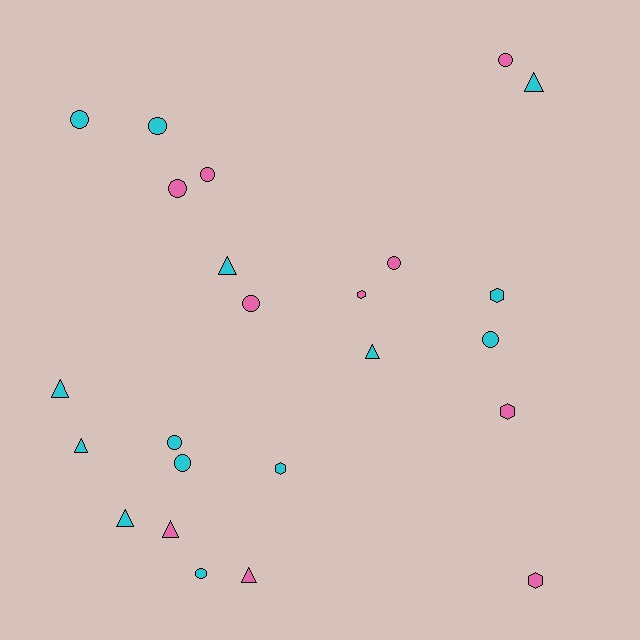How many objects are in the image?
There are 24 objects.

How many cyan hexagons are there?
There are 2 cyan hexagons.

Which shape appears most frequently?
Circle, with 11 objects.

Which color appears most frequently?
Cyan, with 14 objects.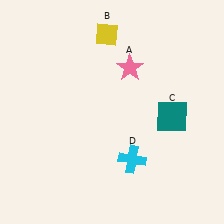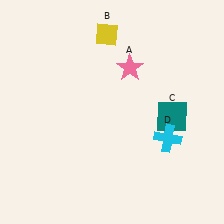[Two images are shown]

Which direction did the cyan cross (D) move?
The cyan cross (D) moved right.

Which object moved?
The cyan cross (D) moved right.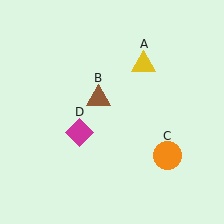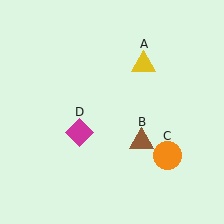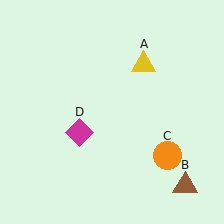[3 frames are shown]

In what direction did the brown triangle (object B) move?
The brown triangle (object B) moved down and to the right.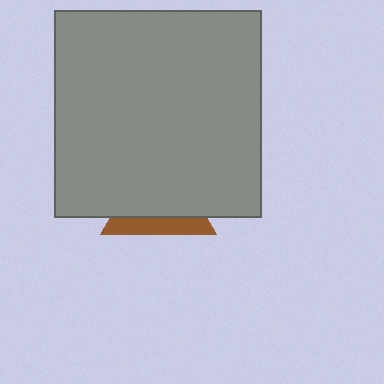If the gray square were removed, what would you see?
You would see the complete brown triangle.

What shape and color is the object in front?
The object in front is a gray square.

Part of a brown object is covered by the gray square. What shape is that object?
It is a triangle.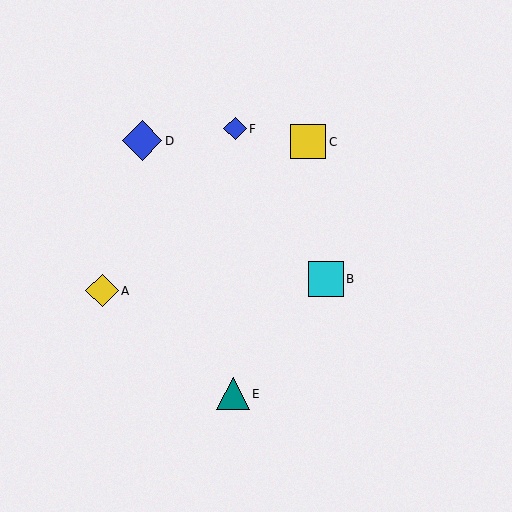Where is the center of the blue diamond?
The center of the blue diamond is at (142, 141).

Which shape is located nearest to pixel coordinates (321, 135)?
The yellow square (labeled C) at (308, 142) is nearest to that location.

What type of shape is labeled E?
Shape E is a teal triangle.